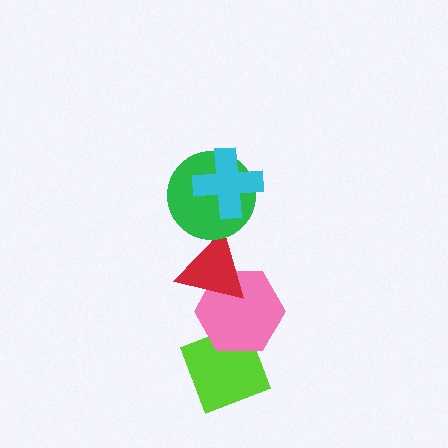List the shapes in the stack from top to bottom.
From top to bottom: the cyan cross, the green circle, the red triangle, the pink hexagon, the lime diamond.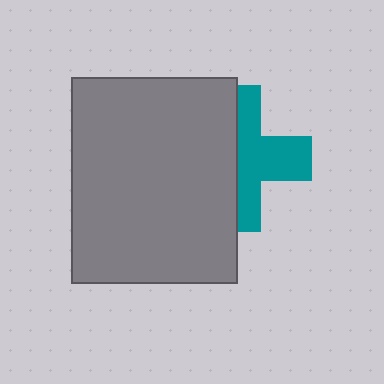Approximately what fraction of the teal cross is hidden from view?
Roughly 48% of the teal cross is hidden behind the gray rectangle.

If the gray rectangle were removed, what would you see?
You would see the complete teal cross.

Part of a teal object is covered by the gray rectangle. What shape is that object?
It is a cross.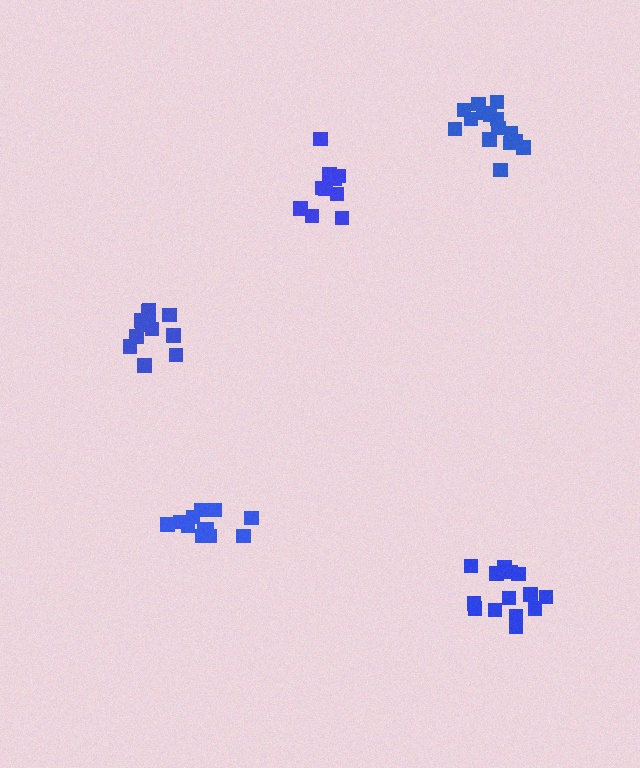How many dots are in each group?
Group 1: 10 dots, Group 2: 12 dots, Group 3: 15 dots, Group 4: 14 dots, Group 5: 12 dots (63 total).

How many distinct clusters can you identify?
There are 5 distinct clusters.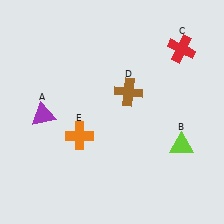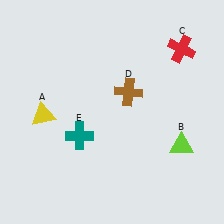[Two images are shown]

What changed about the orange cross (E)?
In Image 1, E is orange. In Image 2, it changed to teal.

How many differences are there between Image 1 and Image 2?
There are 2 differences between the two images.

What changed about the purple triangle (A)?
In Image 1, A is purple. In Image 2, it changed to yellow.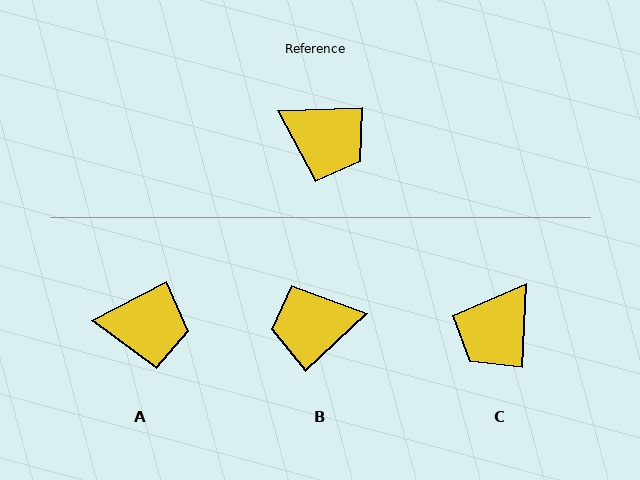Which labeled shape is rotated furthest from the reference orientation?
B, about 139 degrees away.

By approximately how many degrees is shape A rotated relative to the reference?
Approximately 25 degrees counter-clockwise.